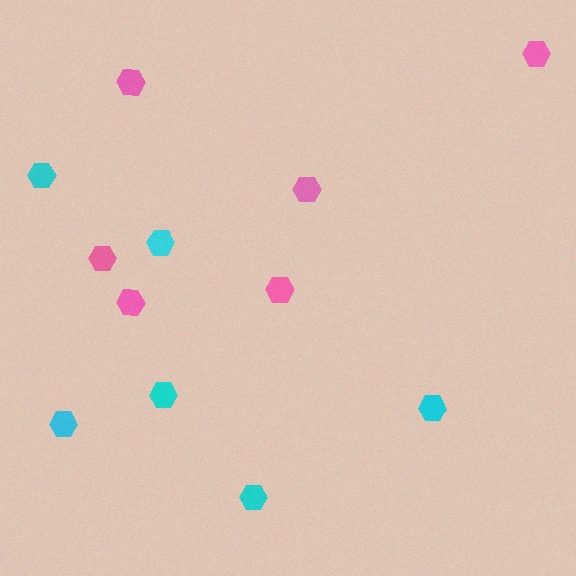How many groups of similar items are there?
There are 2 groups: one group of pink hexagons (6) and one group of cyan hexagons (6).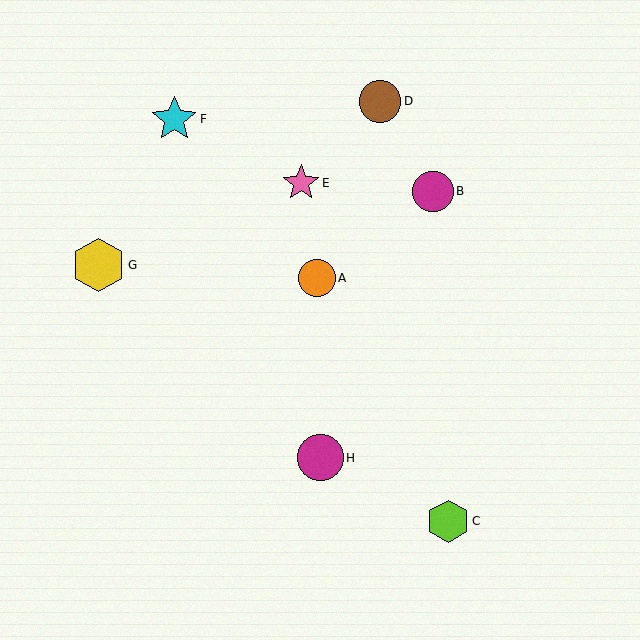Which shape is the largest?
The yellow hexagon (labeled G) is the largest.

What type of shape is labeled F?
Shape F is a cyan star.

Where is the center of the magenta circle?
The center of the magenta circle is at (433, 191).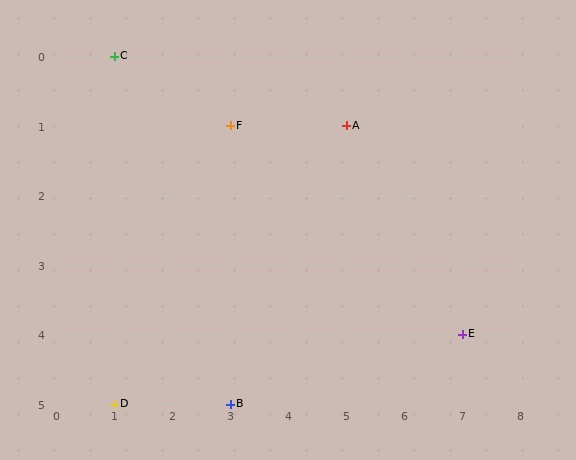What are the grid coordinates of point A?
Point A is at grid coordinates (5, 1).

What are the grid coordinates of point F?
Point F is at grid coordinates (3, 1).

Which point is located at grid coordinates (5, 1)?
Point A is at (5, 1).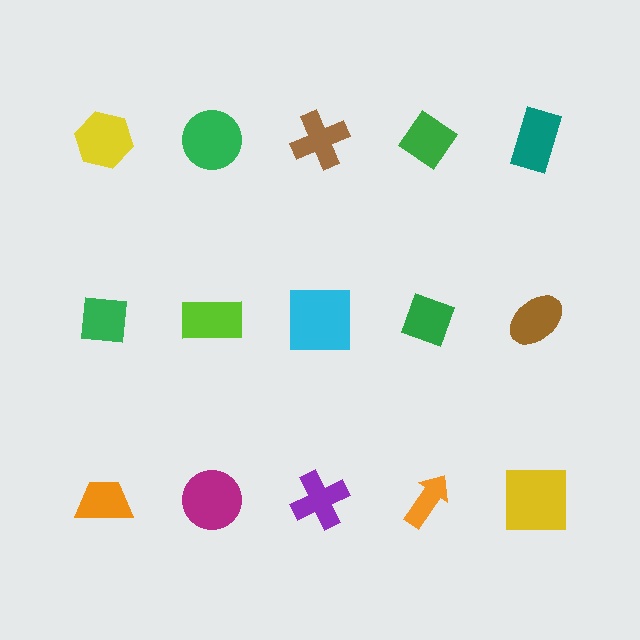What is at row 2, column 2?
A lime rectangle.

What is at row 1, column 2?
A green circle.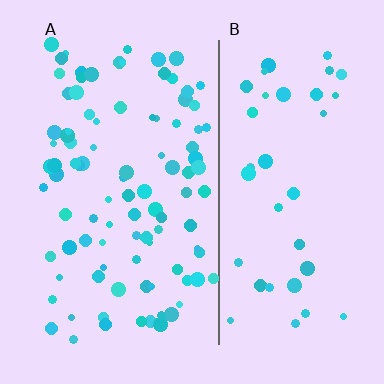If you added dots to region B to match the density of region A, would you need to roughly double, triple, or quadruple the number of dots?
Approximately double.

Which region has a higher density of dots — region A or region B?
A (the left).